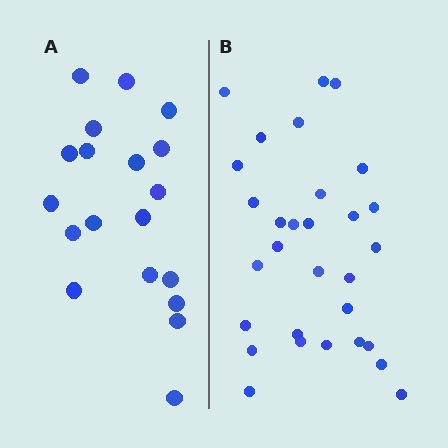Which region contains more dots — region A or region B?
Region B (the right region) has more dots.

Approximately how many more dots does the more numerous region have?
Region B has roughly 12 or so more dots than region A.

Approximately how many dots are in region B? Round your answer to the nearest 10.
About 30 dots.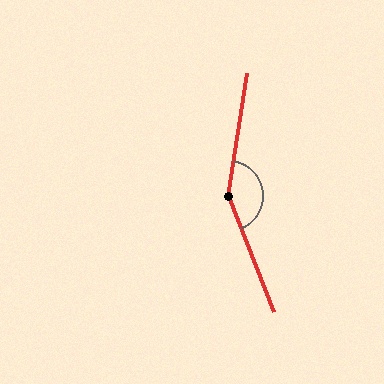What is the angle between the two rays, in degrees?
Approximately 150 degrees.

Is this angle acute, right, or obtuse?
It is obtuse.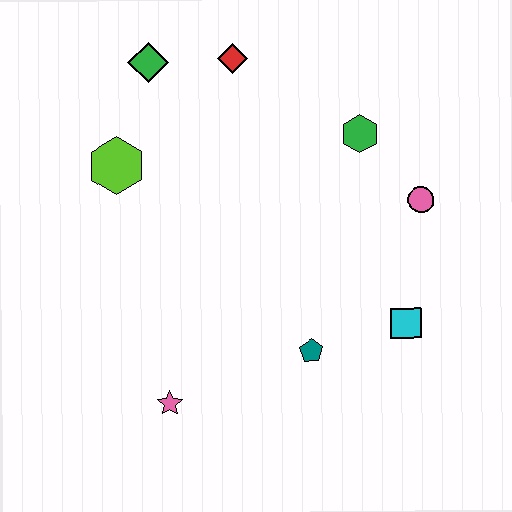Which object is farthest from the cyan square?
The green diamond is farthest from the cyan square.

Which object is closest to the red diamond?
The green diamond is closest to the red diamond.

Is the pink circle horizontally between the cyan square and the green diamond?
No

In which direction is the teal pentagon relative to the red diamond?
The teal pentagon is below the red diamond.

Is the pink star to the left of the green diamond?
No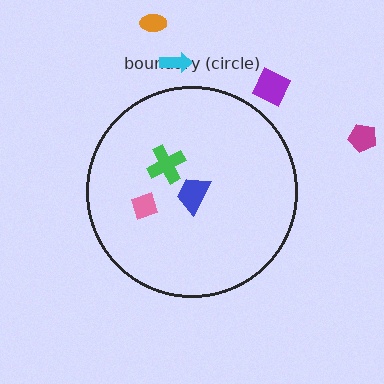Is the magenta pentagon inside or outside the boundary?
Outside.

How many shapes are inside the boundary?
3 inside, 4 outside.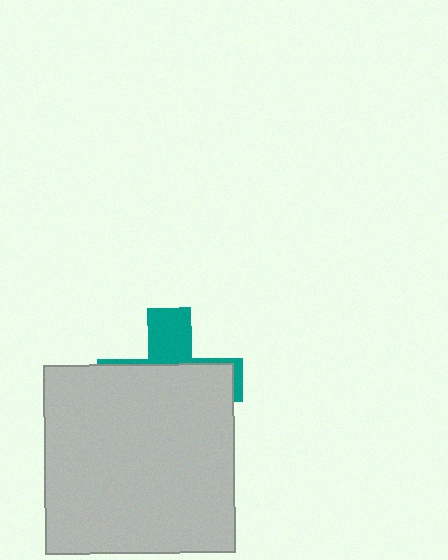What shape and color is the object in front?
The object in front is a light gray square.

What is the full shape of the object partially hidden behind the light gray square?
The partially hidden object is a teal cross.